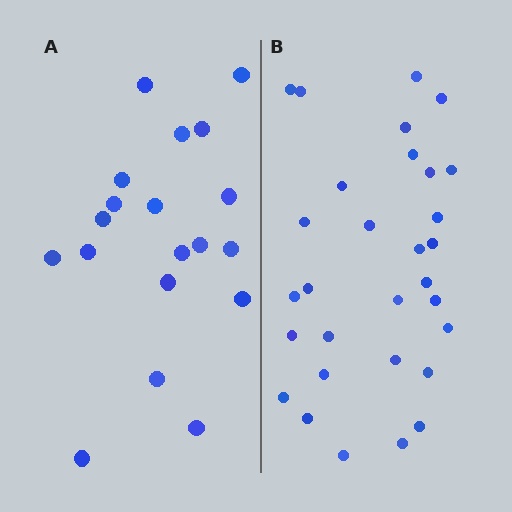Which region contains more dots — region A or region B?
Region B (the right region) has more dots.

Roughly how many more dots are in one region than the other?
Region B has roughly 12 or so more dots than region A.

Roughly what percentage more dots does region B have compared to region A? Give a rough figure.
About 60% more.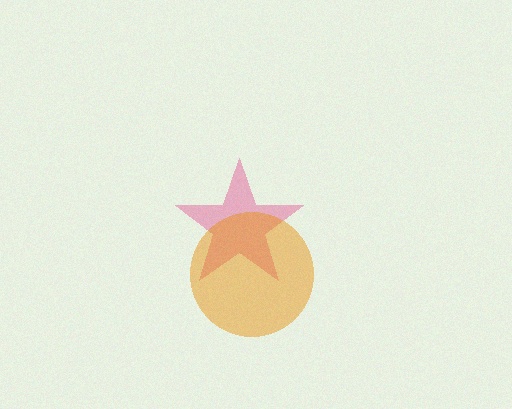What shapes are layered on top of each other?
The layered shapes are: a pink star, an orange circle.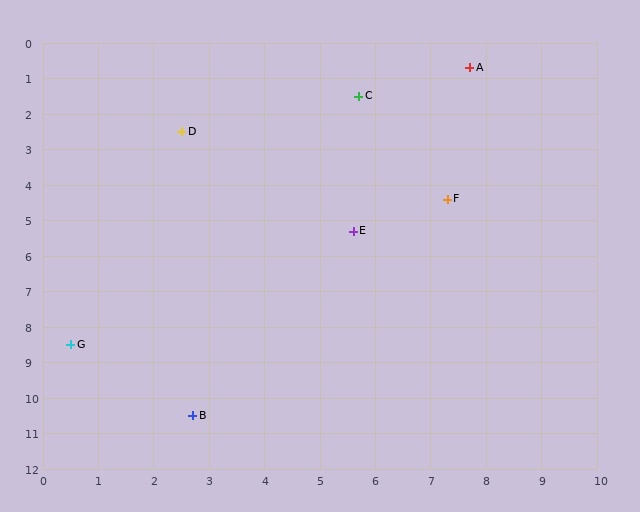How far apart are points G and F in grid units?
Points G and F are about 7.9 grid units apart.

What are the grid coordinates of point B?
Point B is at approximately (2.7, 10.5).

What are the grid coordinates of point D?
Point D is at approximately (2.5, 2.5).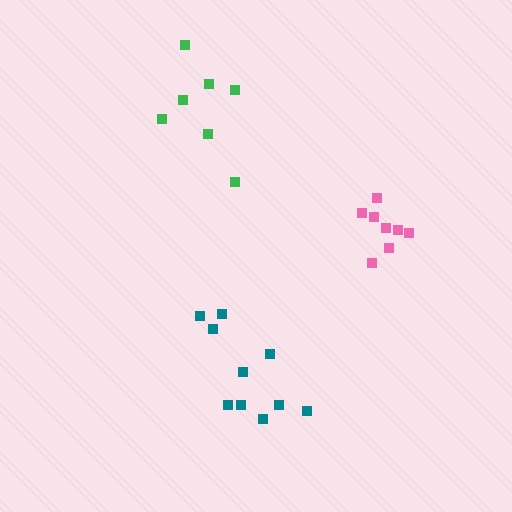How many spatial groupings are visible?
There are 3 spatial groupings.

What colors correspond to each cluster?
The clusters are colored: green, teal, pink.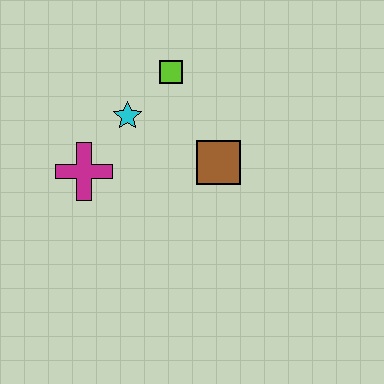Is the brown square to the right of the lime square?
Yes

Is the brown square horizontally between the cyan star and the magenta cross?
No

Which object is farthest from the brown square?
The magenta cross is farthest from the brown square.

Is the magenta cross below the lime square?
Yes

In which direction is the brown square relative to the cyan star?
The brown square is to the right of the cyan star.